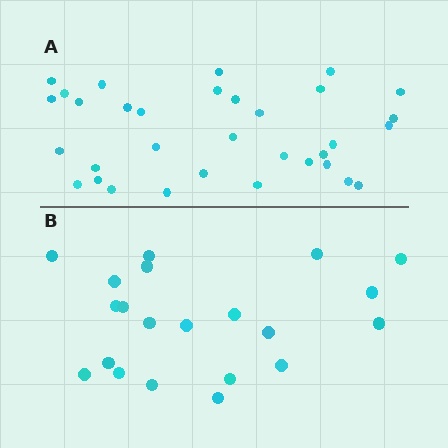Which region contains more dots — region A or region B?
Region A (the top region) has more dots.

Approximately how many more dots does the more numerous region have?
Region A has roughly 12 or so more dots than region B.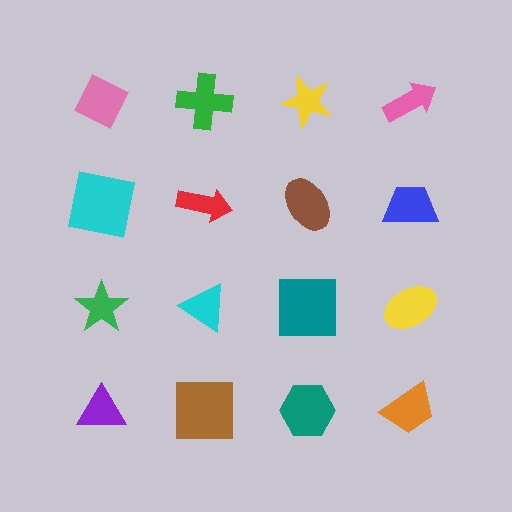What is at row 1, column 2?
A green cross.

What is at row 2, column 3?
A brown ellipse.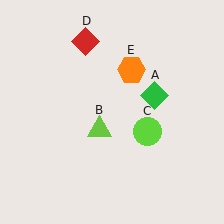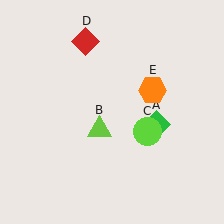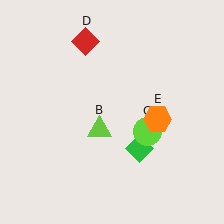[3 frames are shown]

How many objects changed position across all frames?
2 objects changed position: green diamond (object A), orange hexagon (object E).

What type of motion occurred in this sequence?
The green diamond (object A), orange hexagon (object E) rotated clockwise around the center of the scene.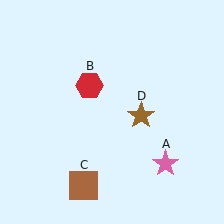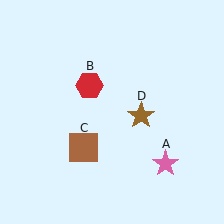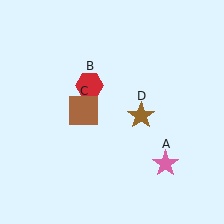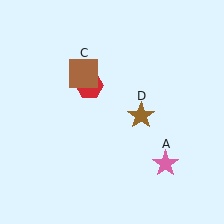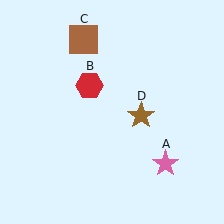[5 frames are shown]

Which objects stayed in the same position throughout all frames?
Pink star (object A) and red hexagon (object B) and brown star (object D) remained stationary.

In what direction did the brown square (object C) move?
The brown square (object C) moved up.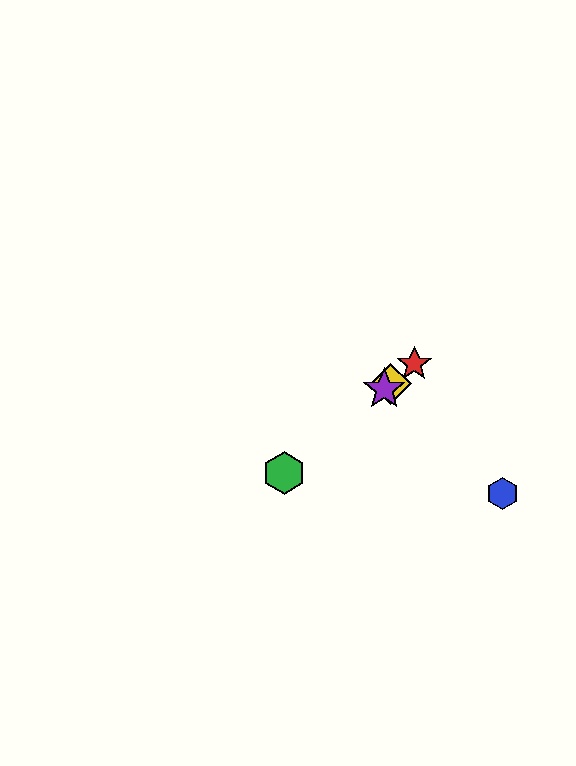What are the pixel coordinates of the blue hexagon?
The blue hexagon is at (503, 493).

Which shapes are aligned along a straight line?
The red star, the green hexagon, the yellow diamond, the purple star are aligned along a straight line.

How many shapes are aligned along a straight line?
4 shapes (the red star, the green hexagon, the yellow diamond, the purple star) are aligned along a straight line.